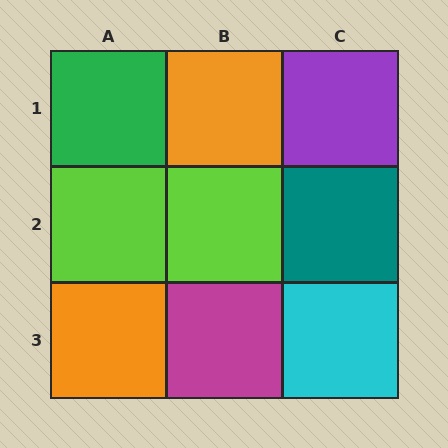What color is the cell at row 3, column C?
Cyan.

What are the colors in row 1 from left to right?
Green, orange, purple.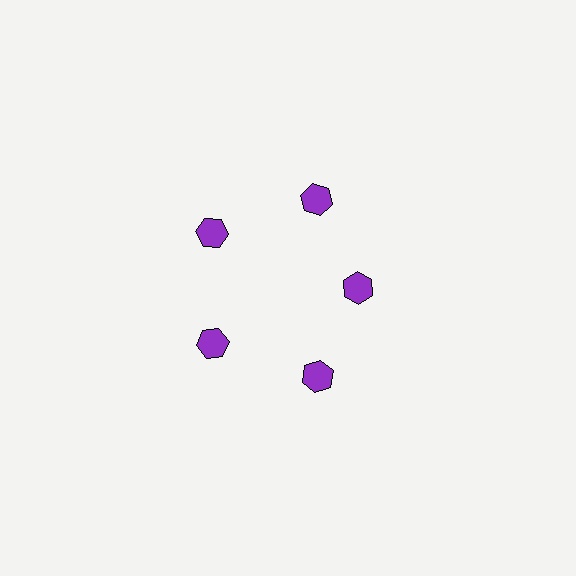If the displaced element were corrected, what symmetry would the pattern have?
It would have 5-fold rotational symmetry — the pattern would map onto itself every 72 degrees.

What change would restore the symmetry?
The symmetry would be restored by moving it outward, back onto the ring so that all 5 hexagons sit at equal angles and equal distance from the center.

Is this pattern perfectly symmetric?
No. The 5 purple hexagons are arranged in a ring, but one element near the 3 o'clock position is pulled inward toward the center, breaking the 5-fold rotational symmetry.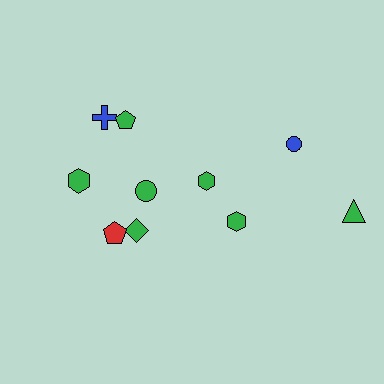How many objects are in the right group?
There are 4 objects.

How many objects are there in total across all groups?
There are 10 objects.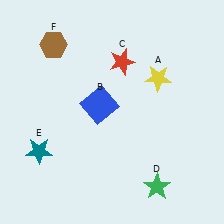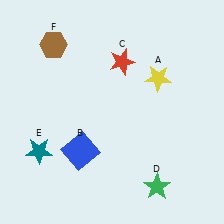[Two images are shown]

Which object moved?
The blue square (B) moved down.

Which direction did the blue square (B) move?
The blue square (B) moved down.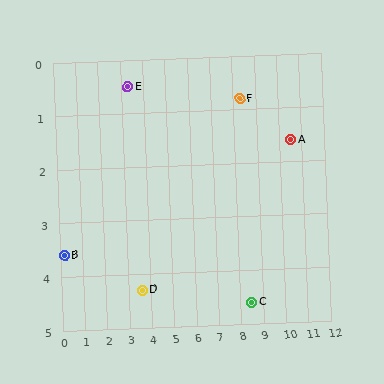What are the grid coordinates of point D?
Point D is at approximately (3.6, 4.3).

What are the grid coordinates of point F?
Point F is at approximately (8.3, 0.8).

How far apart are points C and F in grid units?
Points C and F are about 3.8 grid units apart.